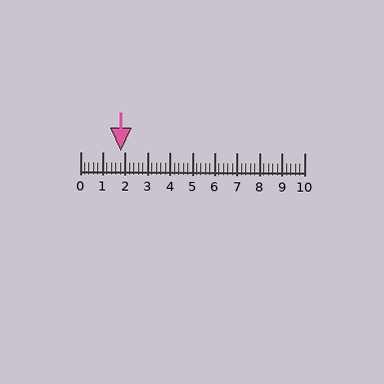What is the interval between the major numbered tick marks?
The major tick marks are spaced 1 units apart.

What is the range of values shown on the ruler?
The ruler shows values from 0 to 10.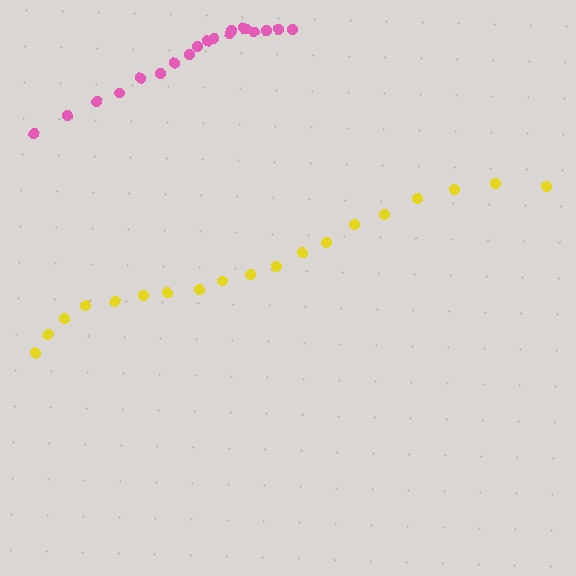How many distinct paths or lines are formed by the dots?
There are 2 distinct paths.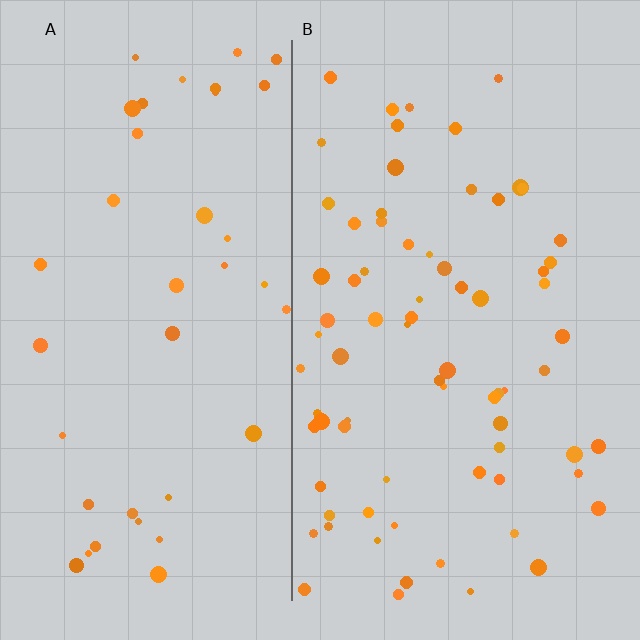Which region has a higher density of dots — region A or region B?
B (the right).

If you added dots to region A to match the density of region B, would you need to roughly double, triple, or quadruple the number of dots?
Approximately double.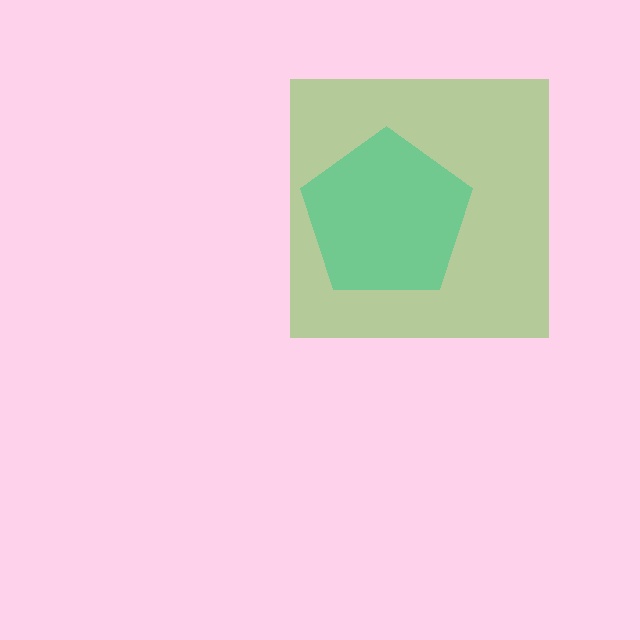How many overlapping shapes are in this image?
There are 2 overlapping shapes in the image.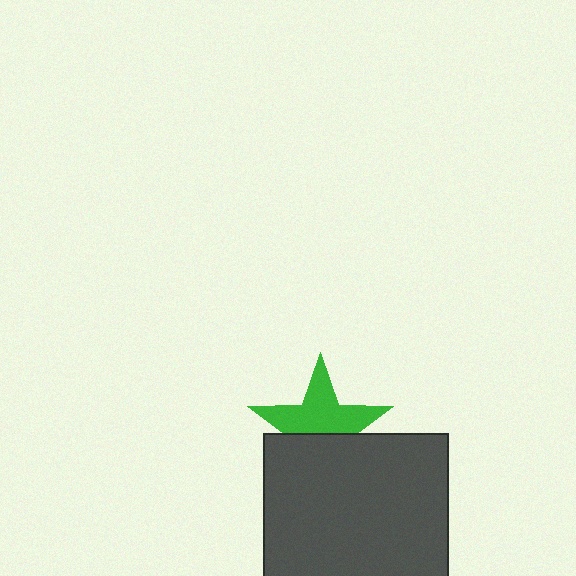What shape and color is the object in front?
The object in front is a dark gray square.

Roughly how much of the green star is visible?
About half of it is visible (roughly 58%).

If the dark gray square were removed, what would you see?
You would see the complete green star.